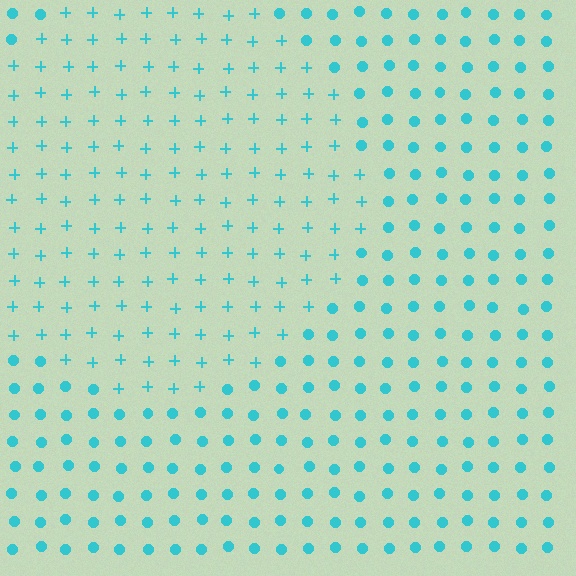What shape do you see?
I see a circle.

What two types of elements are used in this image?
The image uses plus signs inside the circle region and circles outside it.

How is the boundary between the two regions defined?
The boundary is defined by a change in element shape: plus signs inside vs. circles outside. All elements share the same color and spacing.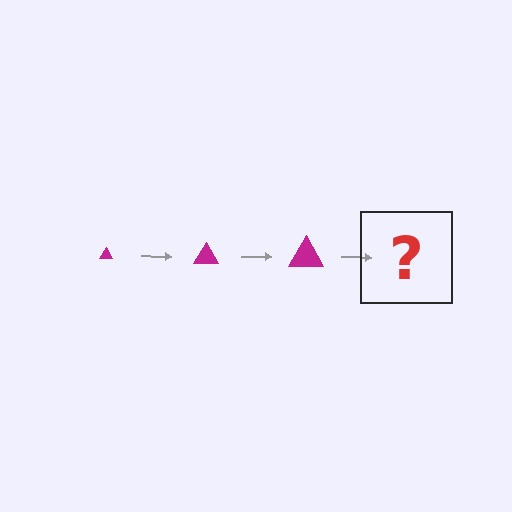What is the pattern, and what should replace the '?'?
The pattern is that the triangle gets progressively larger each step. The '?' should be a magenta triangle, larger than the previous one.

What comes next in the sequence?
The next element should be a magenta triangle, larger than the previous one.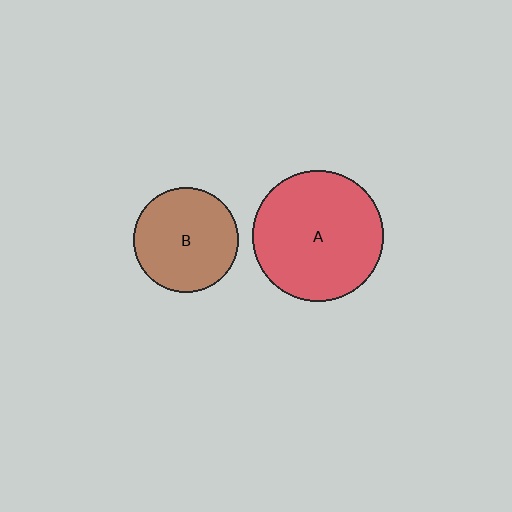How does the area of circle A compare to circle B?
Approximately 1.6 times.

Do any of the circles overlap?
No, none of the circles overlap.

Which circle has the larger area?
Circle A (red).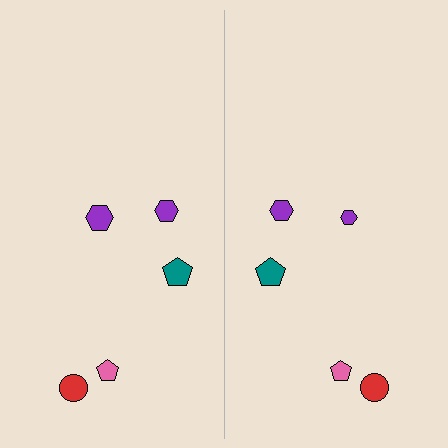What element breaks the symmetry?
The purple hexagon on the right side has a different size than its mirror counterpart.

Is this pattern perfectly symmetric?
No, the pattern is not perfectly symmetric. The purple hexagon on the right side has a different size than its mirror counterpart.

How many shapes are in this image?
There are 10 shapes in this image.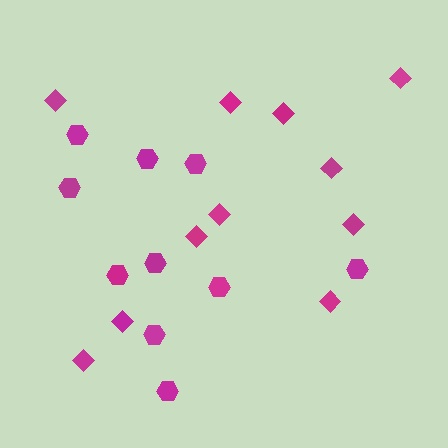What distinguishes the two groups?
There are 2 groups: one group of hexagons (10) and one group of diamonds (11).